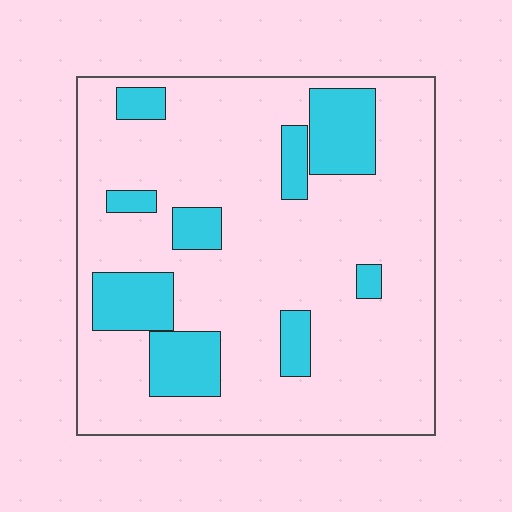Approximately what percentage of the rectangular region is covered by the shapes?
Approximately 20%.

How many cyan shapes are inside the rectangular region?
9.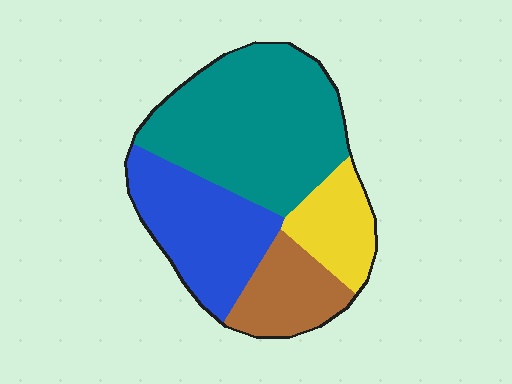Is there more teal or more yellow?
Teal.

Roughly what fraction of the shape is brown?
Brown covers roughly 15% of the shape.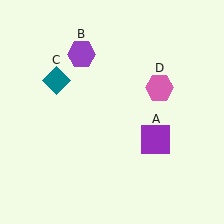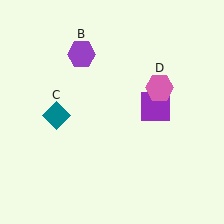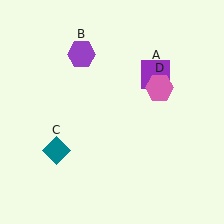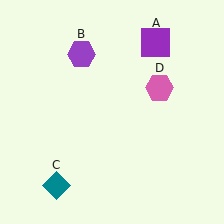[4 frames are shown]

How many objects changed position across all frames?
2 objects changed position: purple square (object A), teal diamond (object C).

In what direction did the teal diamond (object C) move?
The teal diamond (object C) moved down.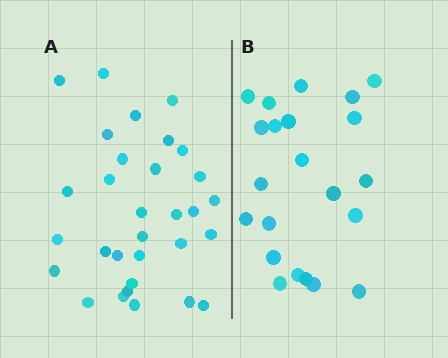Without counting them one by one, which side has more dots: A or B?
Region A (the left region) has more dots.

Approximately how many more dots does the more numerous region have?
Region A has roughly 8 or so more dots than region B.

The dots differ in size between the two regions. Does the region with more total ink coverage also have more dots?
No. Region B has more total ink coverage because its dots are larger, but region A actually contains more individual dots. Total area can be misleading — the number of items is what matters here.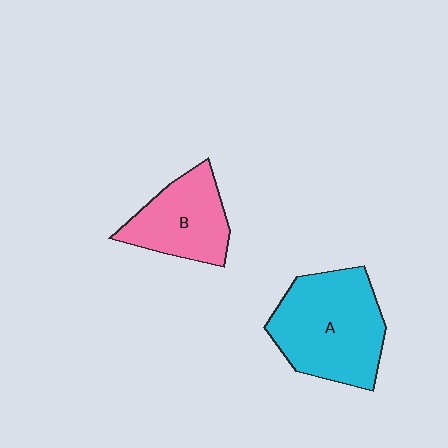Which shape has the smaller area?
Shape B (pink).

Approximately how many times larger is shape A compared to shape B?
Approximately 1.5 times.